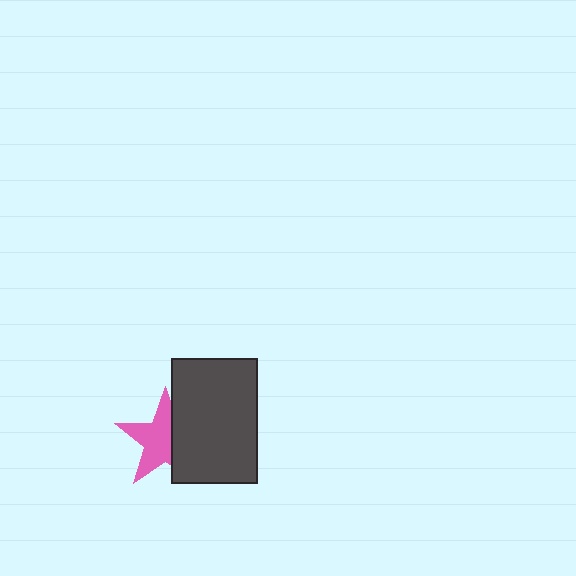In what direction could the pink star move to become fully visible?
The pink star could move left. That would shift it out from behind the dark gray rectangle entirely.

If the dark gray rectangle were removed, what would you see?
You would see the complete pink star.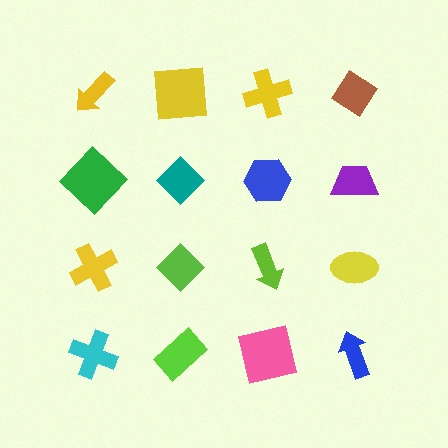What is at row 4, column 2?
A lime rectangle.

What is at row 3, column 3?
A lime arrow.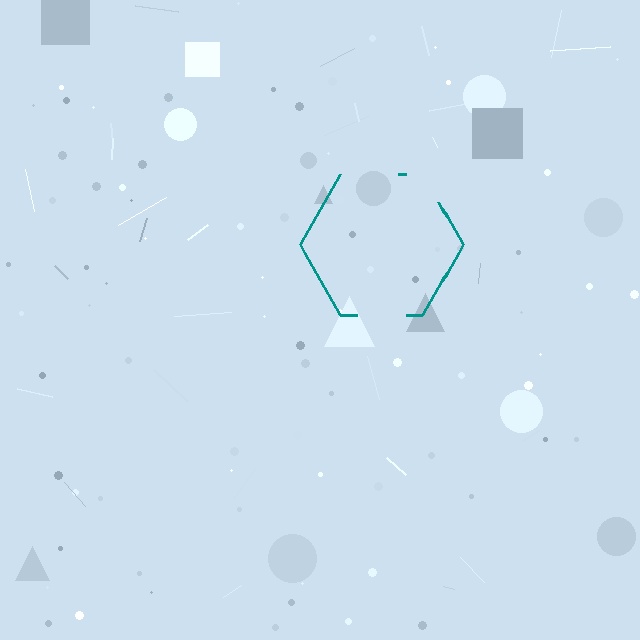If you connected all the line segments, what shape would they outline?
They would outline a hexagon.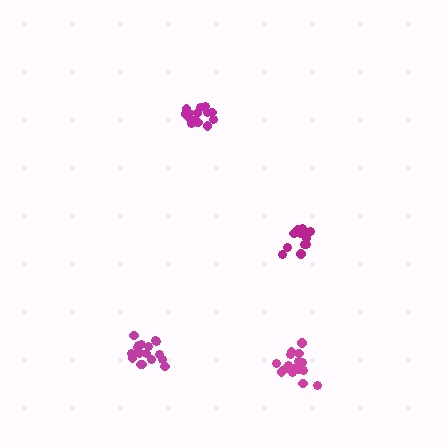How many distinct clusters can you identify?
There are 4 distinct clusters.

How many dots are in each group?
Group 1: 17 dots, Group 2: 15 dots, Group 3: 12 dots, Group 4: 17 dots (61 total).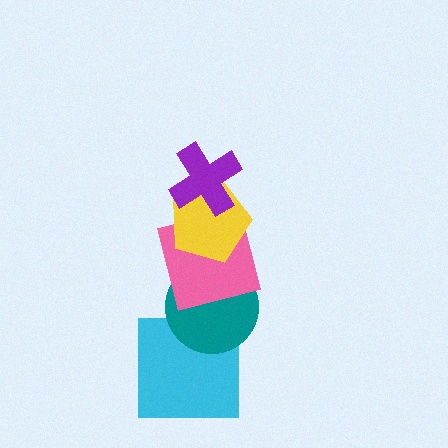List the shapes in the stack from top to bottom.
From top to bottom: the purple cross, the yellow pentagon, the pink square, the teal circle, the cyan square.